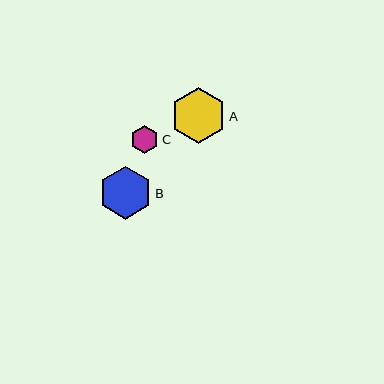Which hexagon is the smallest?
Hexagon C is the smallest with a size of approximately 28 pixels.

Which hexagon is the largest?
Hexagon A is the largest with a size of approximately 56 pixels.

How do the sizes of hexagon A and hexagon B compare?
Hexagon A and hexagon B are approximately the same size.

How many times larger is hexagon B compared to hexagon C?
Hexagon B is approximately 1.9 times the size of hexagon C.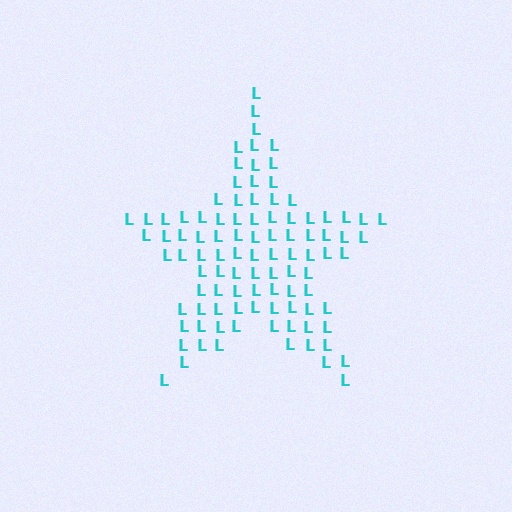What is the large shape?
The large shape is a star.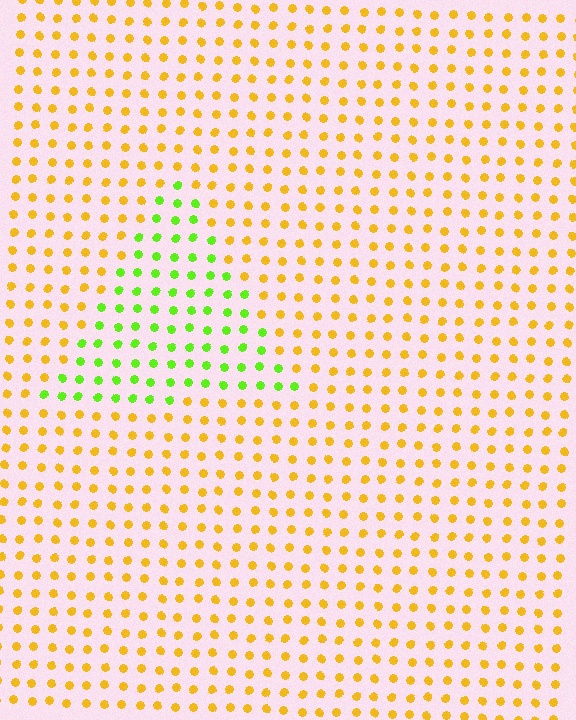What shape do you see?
I see a triangle.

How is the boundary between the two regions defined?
The boundary is defined purely by a slight shift in hue (about 57 degrees). Spacing, size, and orientation are identical on both sides.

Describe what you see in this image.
The image is filled with small yellow elements in a uniform arrangement. A triangle-shaped region is visible where the elements are tinted to a slightly different hue, forming a subtle color boundary.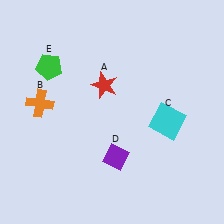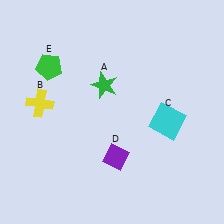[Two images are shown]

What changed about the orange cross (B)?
In Image 1, B is orange. In Image 2, it changed to yellow.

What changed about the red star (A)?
In Image 1, A is red. In Image 2, it changed to green.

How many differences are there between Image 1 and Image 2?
There are 2 differences between the two images.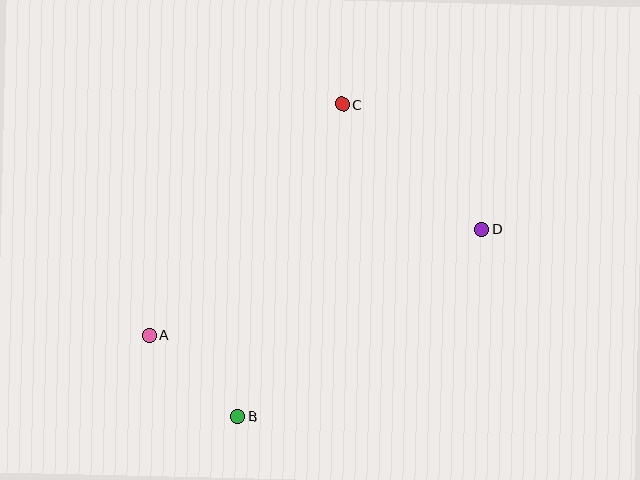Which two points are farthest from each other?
Points A and D are farthest from each other.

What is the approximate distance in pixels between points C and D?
The distance between C and D is approximately 187 pixels.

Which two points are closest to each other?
Points A and B are closest to each other.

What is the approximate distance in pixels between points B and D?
The distance between B and D is approximately 308 pixels.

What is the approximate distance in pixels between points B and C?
The distance between B and C is approximately 329 pixels.